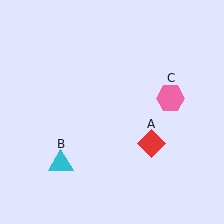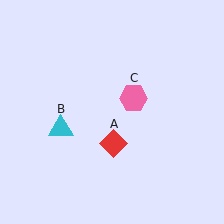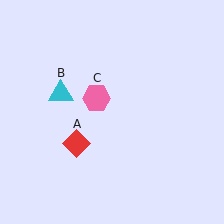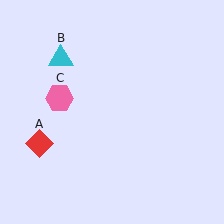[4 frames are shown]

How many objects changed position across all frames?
3 objects changed position: red diamond (object A), cyan triangle (object B), pink hexagon (object C).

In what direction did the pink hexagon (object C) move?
The pink hexagon (object C) moved left.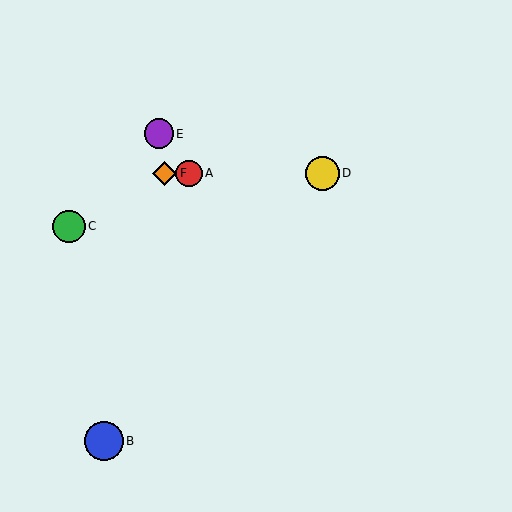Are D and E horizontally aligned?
No, D is at y≈173 and E is at y≈134.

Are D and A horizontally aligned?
Yes, both are at y≈173.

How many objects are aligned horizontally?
3 objects (A, D, F) are aligned horizontally.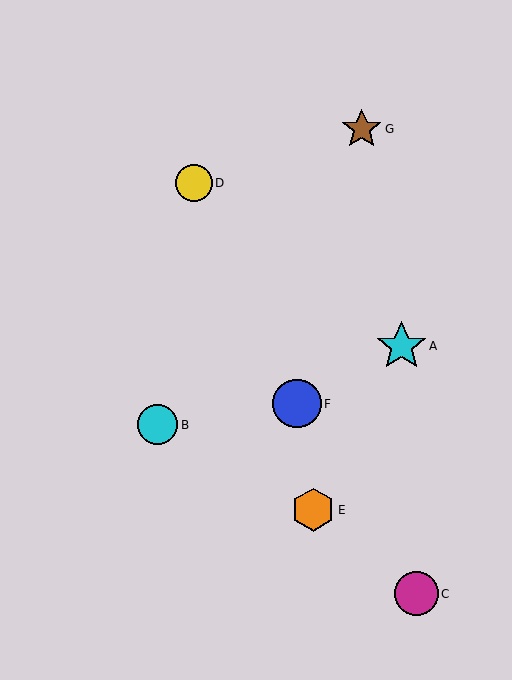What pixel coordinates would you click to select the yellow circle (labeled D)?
Click at (194, 183) to select the yellow circle D.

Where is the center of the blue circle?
The center of the blue circle is at (297, 404).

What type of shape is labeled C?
Shape C is a magenta circle.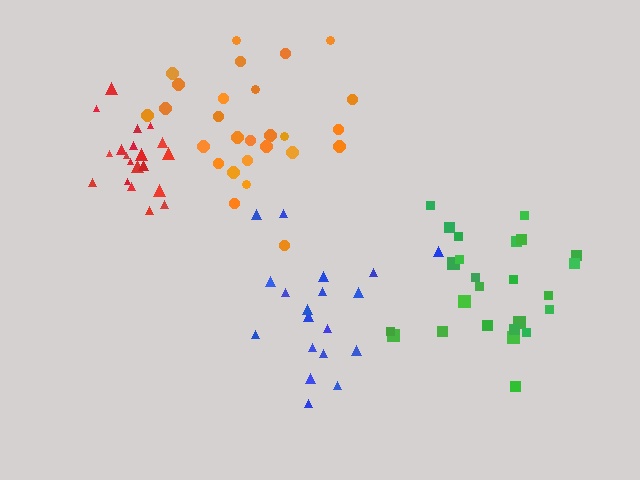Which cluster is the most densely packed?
Red.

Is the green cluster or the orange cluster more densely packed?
Orange.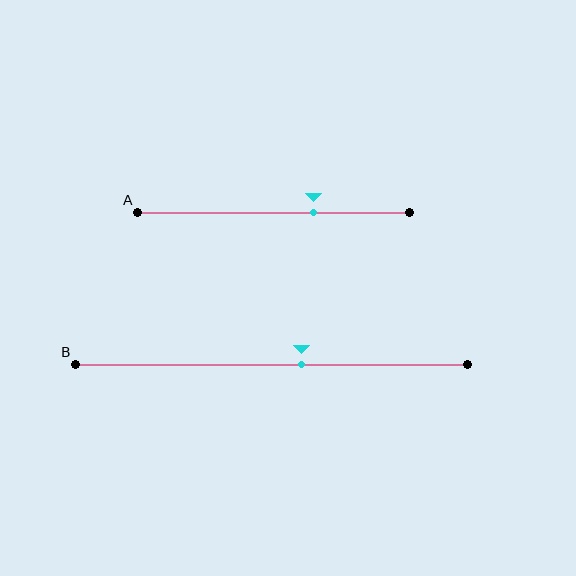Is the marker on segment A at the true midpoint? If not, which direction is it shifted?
No, the marker on segment A is shifted to the right by about 15% of the segment length.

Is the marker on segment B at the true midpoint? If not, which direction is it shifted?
No, the marker on segment B is shifted to the right by about 8% of the segment length.